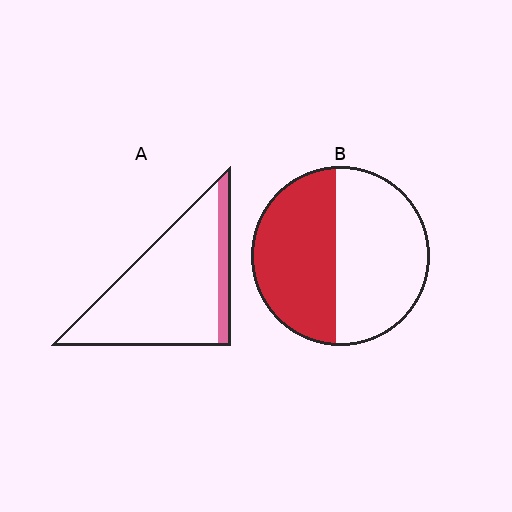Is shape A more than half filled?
No.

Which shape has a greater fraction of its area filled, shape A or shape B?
Shape B.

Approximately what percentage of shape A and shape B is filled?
A is approximately 15% and B is approximately 45%.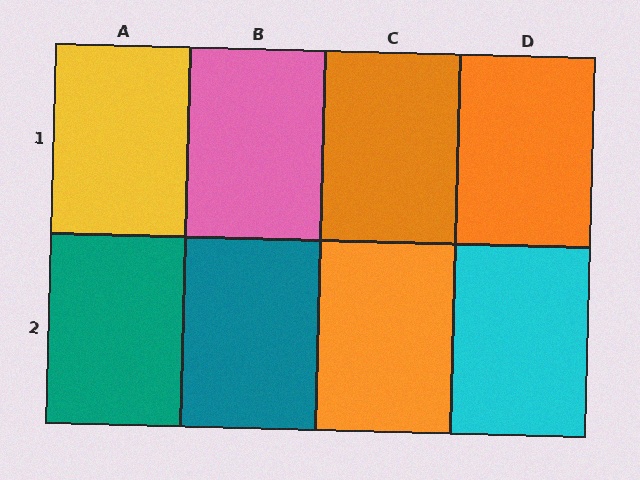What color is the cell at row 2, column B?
Teal.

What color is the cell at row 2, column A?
Teal.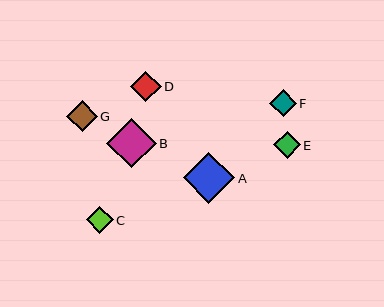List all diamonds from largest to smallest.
From largest to smallest: A, B, D, G, C, E, F.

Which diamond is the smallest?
Diamond F is the smallest with a size of approximately 27 pixels.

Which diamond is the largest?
Diamond A is the largest with a size of approximately 51 pixels.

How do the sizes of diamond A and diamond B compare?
Diamond A and diamond B are approximately the same size.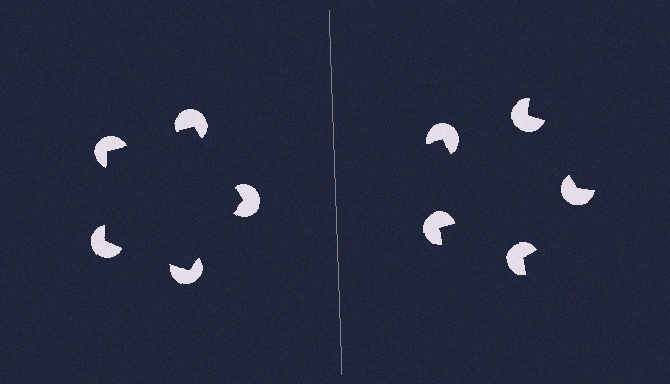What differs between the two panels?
The pac-man discs are positioned identically on both sides; only the wedge orientations differ. On the left they align to a pentagon; on the right they are misaligned.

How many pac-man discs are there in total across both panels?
10 — 5 on each side.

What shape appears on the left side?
An illusory pentagon.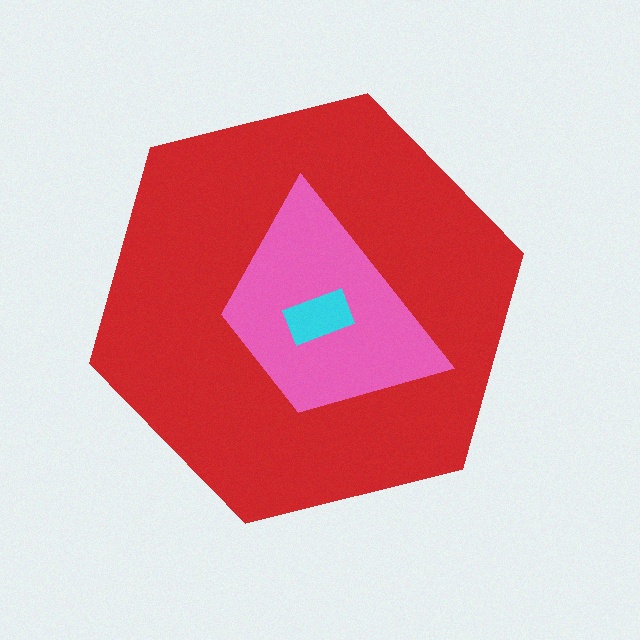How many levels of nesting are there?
3.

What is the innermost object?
The cyan rectangle.